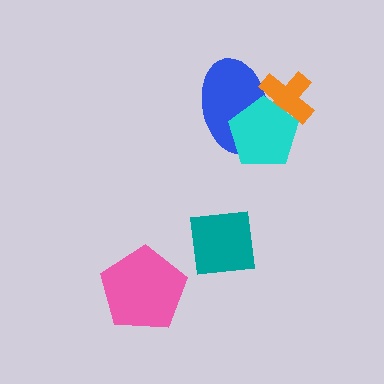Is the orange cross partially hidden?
Yes, it is partially covered by another shape.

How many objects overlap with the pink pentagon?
0 objects overlap with the pink pentagon.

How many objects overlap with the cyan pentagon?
2 objects overlap with the cyan pentagon.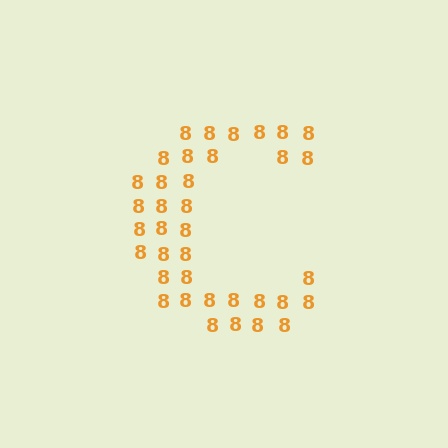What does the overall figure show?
The overall figure shows the letter C.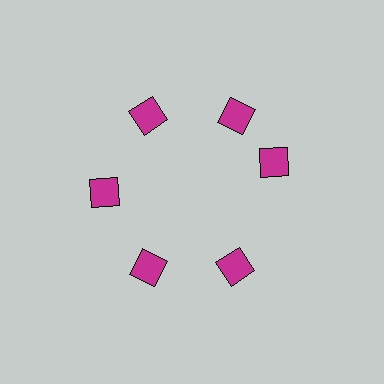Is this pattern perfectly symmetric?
No. The 6 magenta diamonds are arranged in a ring, but one element near the 3 o'clock position is rotated out of alignment along the ring, breaking the 6-fold rotational symmetry.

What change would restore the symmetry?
The symmetry would be restored by rotating it back into even spacing with its neighbors so that all 6 diamonds sit at equal angles and equal distance from the center.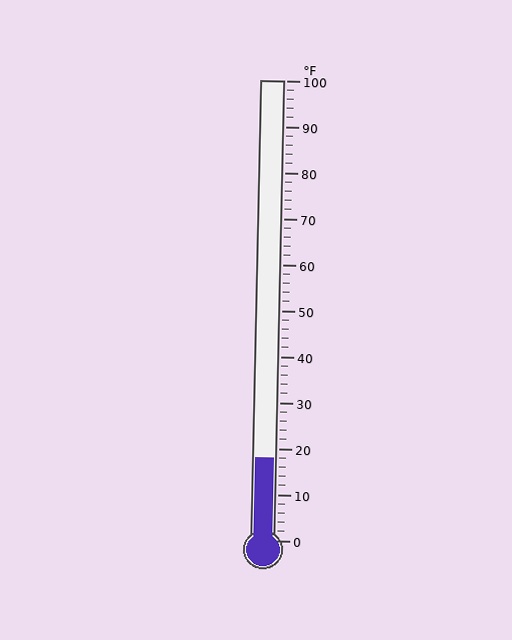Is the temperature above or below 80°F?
The temperature is below 80°F.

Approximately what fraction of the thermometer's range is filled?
The thermometer is filled to approximately 20% of its range.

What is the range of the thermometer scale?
The thermometer scale ranges from 0°F to 100°F.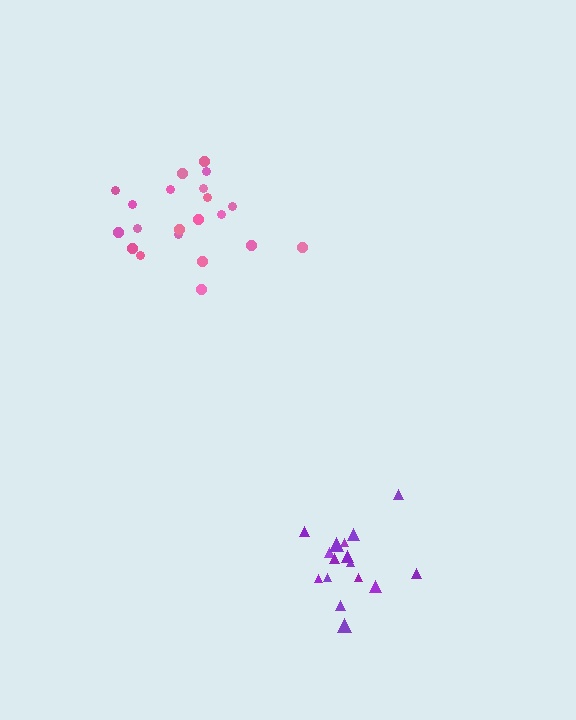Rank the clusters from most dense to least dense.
purple, pink.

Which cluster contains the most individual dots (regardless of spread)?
Pink (21).